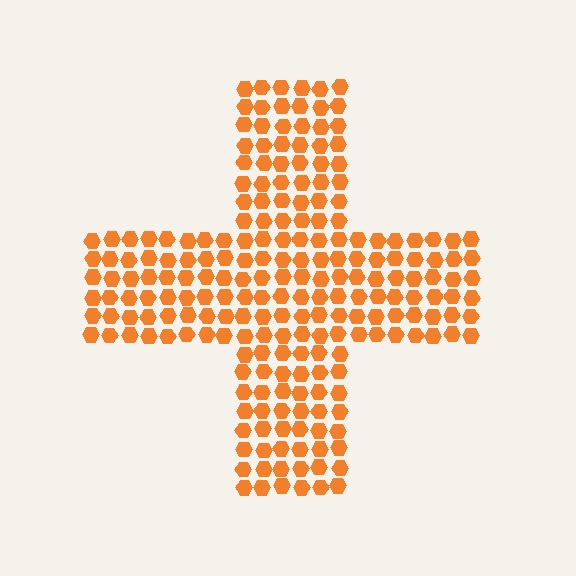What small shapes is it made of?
It is made of small hexagons.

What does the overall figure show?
The overall figure shows a cross.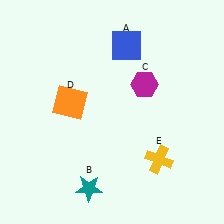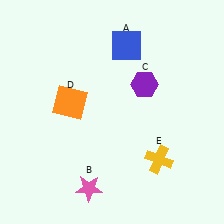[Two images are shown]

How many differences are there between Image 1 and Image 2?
There are 2 differences between the two images.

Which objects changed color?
B changed from teal to pink. C changed from magenta to purple.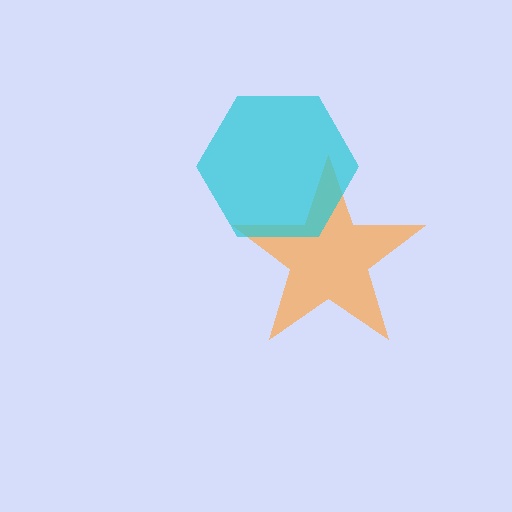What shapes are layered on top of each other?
The layered shapes are: an orange star, a cyan hexagon.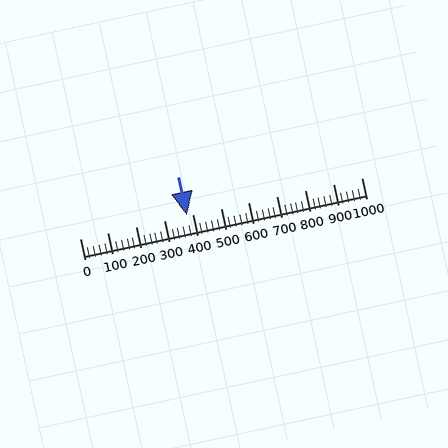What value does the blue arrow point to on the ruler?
The blue arrow points to approximately 380.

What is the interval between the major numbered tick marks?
The major tick marks are spaced 100 units apart.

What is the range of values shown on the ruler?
The ruler shows values from 0 to 1000.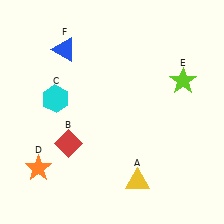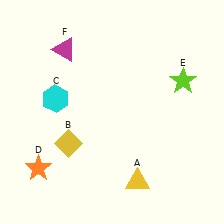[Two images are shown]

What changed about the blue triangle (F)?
In Image 1, F is blue. In Image 2, it changed to magenta.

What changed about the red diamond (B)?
In Image 1, B is red. In Image 2, it changed to yellow.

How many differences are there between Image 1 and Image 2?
There are 2 differences between the two images.